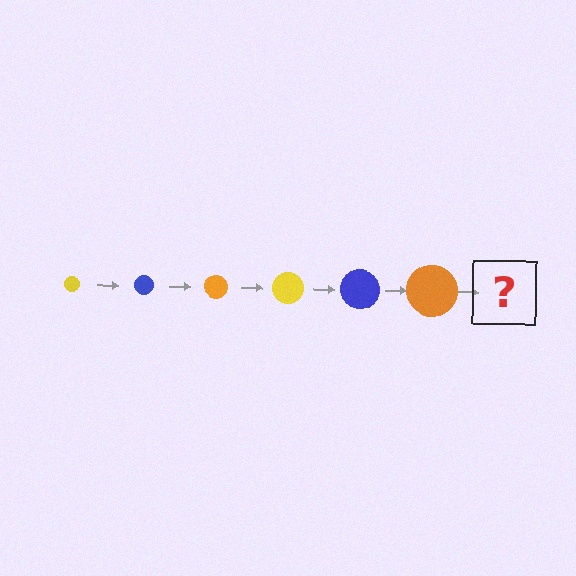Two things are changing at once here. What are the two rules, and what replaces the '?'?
The two rules are that the circle grows larger each step and the color cycles through yellow, blue, and orange. The '?' should be a yellow circle, larger than the previous one.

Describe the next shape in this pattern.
It should be a yellow circle, larger than the previous one.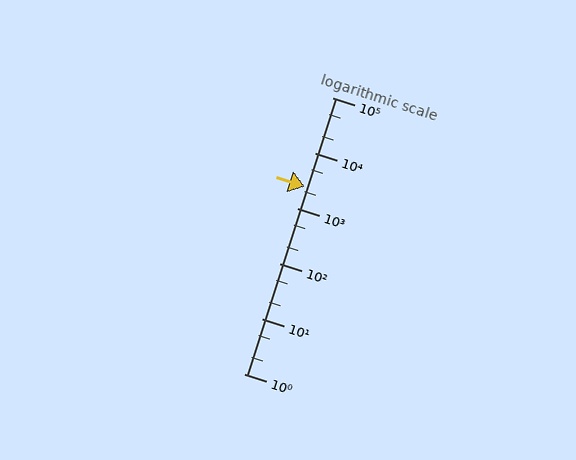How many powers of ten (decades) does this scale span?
The scale spans 5 decades, from 1 to 100000.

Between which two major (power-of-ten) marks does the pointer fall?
The pointer is between 1000 and 10000.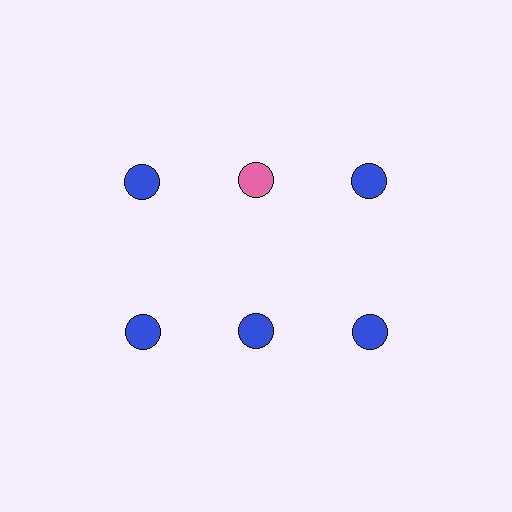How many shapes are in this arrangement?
There are 6 shapes arranged in a grid pattern.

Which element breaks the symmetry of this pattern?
The pink circle in the top row, second from left column breaks the symmetry. All other shapes are blue circles.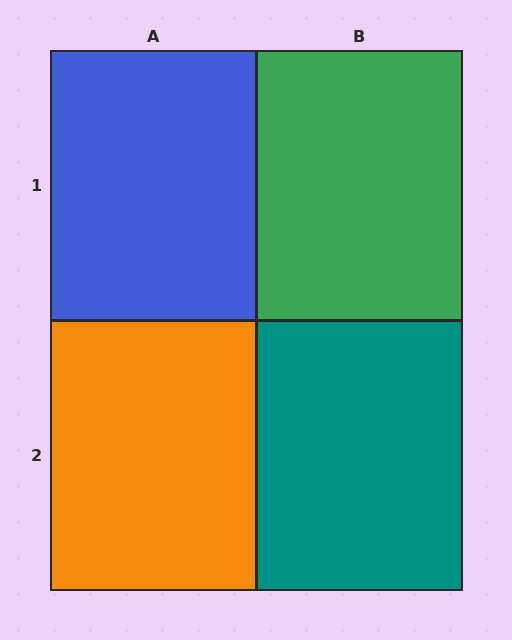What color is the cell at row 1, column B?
Green.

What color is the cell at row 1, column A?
Blue.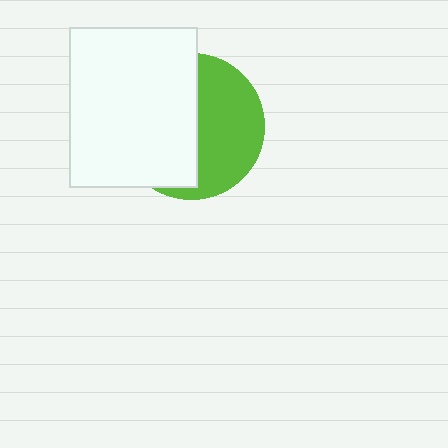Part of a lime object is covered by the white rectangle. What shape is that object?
It is a circle.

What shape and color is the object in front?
The object in front is a white rectangle.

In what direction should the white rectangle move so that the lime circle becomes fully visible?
The white rectangle should move left. That is the shortest direction to clear the overlap and leave the lime circle fully visible.